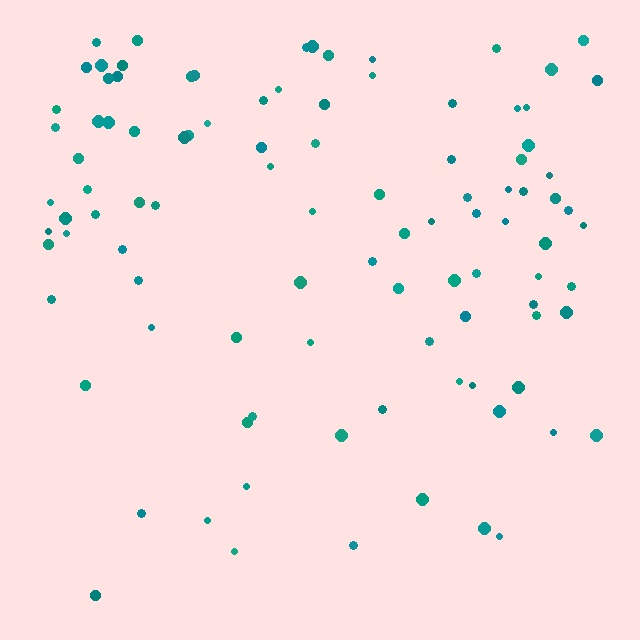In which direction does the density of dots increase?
From bottom to top, with the top side densest.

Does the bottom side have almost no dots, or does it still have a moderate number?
Still a moderate number, just noticeably fewer than the top.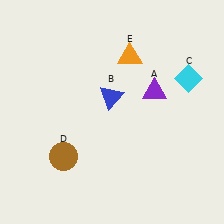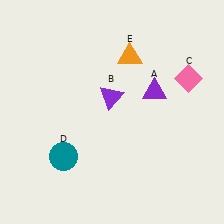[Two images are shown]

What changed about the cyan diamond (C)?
In Image 1, C is cyan. In Image 2, it changed to pink.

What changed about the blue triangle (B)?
In Image 1, B is blue. In Image 2, it changed to purple.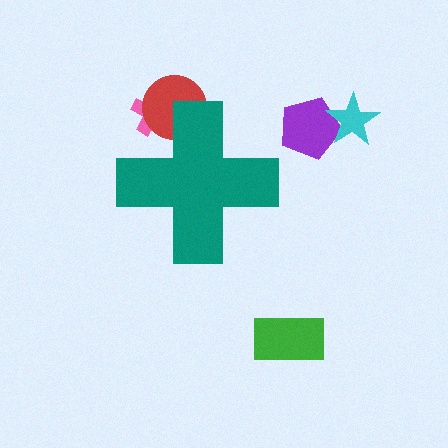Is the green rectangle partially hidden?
No, the green rectangle is fully visible.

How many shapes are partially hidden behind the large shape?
2 shapes are partially hidden.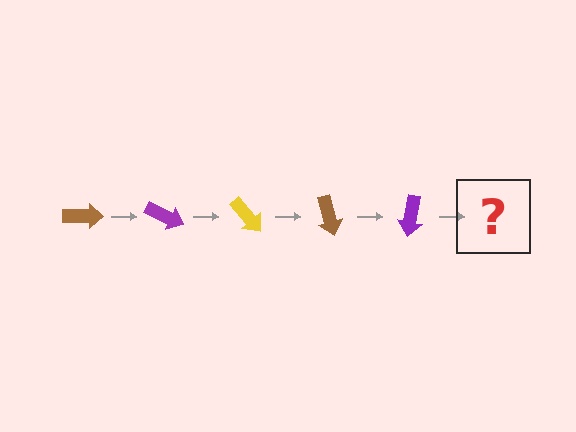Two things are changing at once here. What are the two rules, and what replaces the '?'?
The two rules are that it rotates 25 degrees each step and the color cycles through brown, purple, and yellow. The '?' should be a yellow arrow, rotated 125 degrees from the start.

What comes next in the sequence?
The next element should be a yellow arrow, rotated 125 degrees from the start.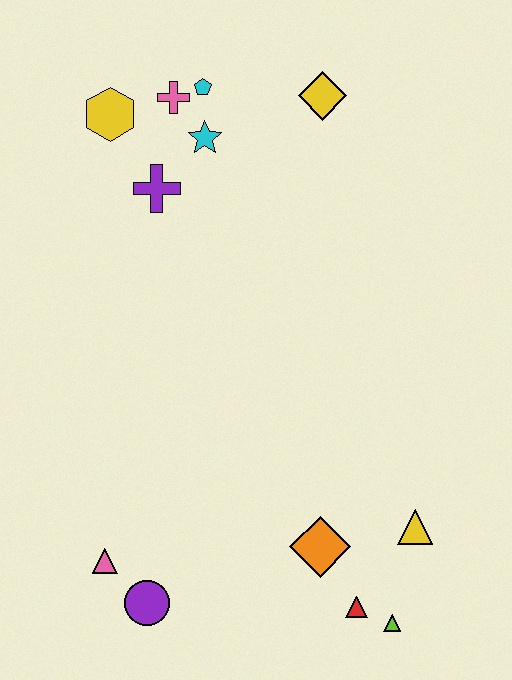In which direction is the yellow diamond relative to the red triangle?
The yellow diamond is above the red triangle.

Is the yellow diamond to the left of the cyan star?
No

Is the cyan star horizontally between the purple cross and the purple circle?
No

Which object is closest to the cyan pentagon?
The pink cross is closest to the cyan pentagon.